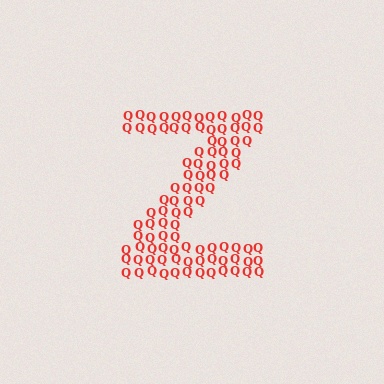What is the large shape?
The large shape is the letter Z.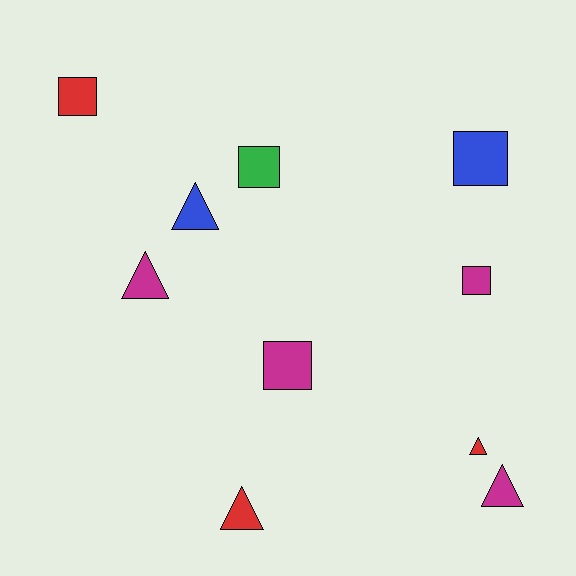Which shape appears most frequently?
Square, with 5 objects.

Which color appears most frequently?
Magenta, with 4 objects.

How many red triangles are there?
There are 2 red triangles.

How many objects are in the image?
There are 10 objects.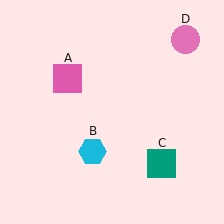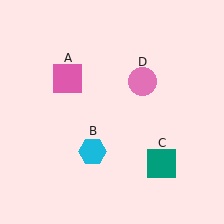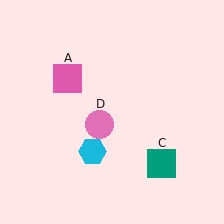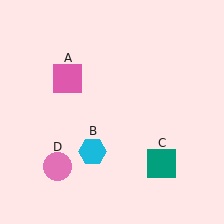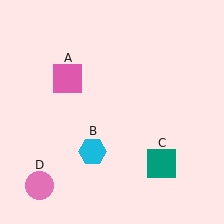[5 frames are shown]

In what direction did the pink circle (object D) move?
The pink circle (object D) moved down and to the left.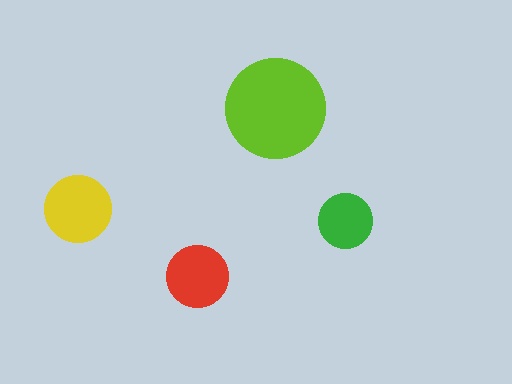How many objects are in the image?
There are 4 objects in the image.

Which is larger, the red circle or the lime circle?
The lime one.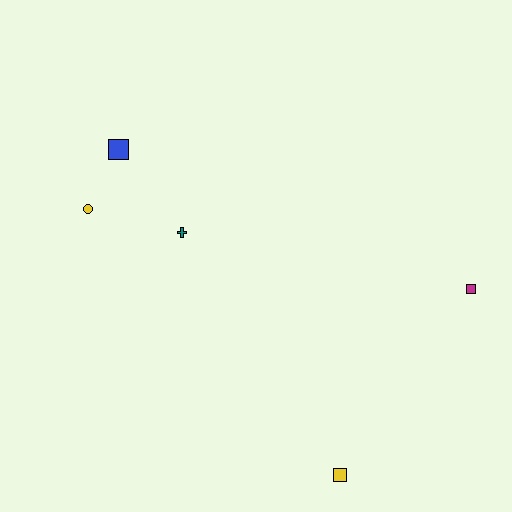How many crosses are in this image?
There is 1 cross.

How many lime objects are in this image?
There are no lime objects.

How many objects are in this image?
There are 5 objects.